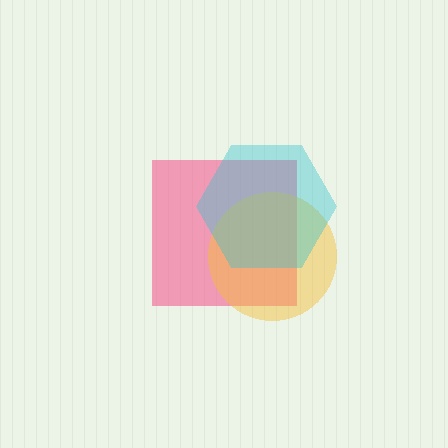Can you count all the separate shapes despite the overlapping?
Yes, there are 3 separate shapes.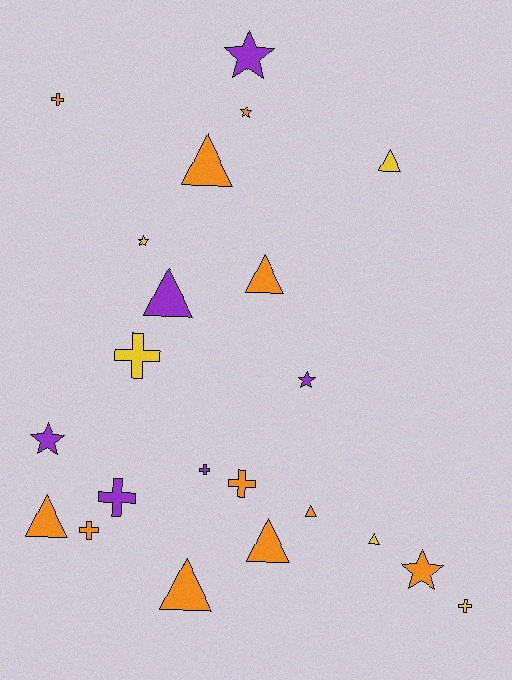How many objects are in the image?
There are 22 objects.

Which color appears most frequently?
Orange, with 11 objects.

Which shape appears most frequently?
Triangle, with 9 objects.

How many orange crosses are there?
There are 3 orange crosses.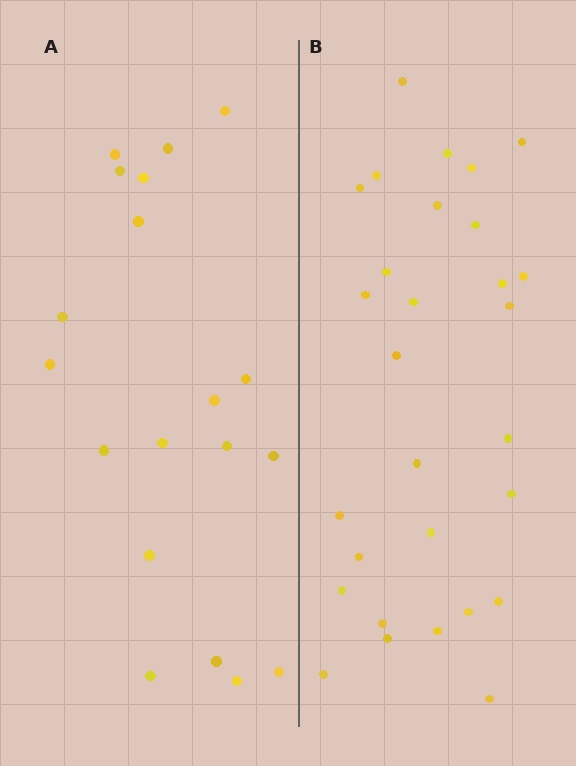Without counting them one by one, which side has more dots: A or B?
Region B (the right region) has more dots.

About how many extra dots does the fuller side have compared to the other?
Region B has roughly 10 or so more dots than region A.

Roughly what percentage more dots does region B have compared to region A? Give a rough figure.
About 55% more.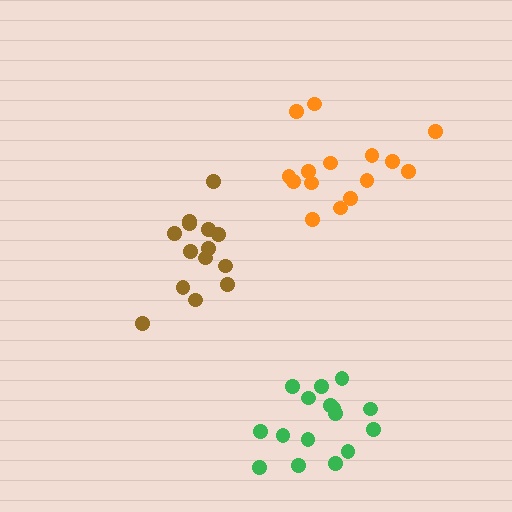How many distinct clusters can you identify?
There are 3 distinct clusters.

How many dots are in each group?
Group 1: 15 dots, Group 2: 16 dots, Group 3: 14 dots (45 total).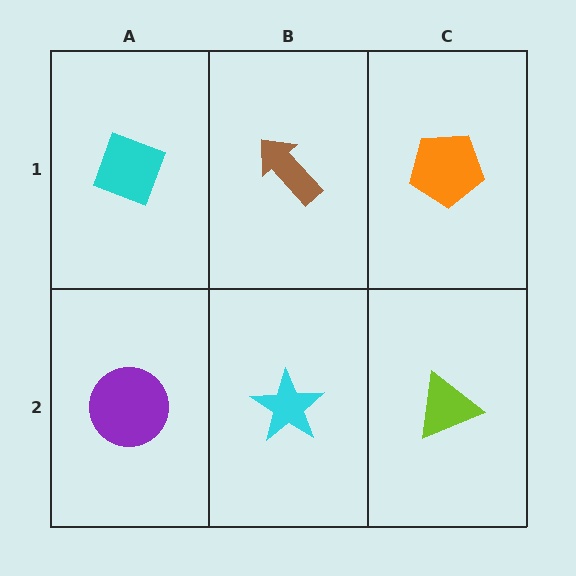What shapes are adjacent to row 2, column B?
A brown arrow (row 1, column B), a purple circle (row 2, column A), a lime triangle (row 2, column C).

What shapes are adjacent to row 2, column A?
A cyan diamond (row 1, column A), a cyan star (row 2, column B).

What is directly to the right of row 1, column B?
An orange pentagon.